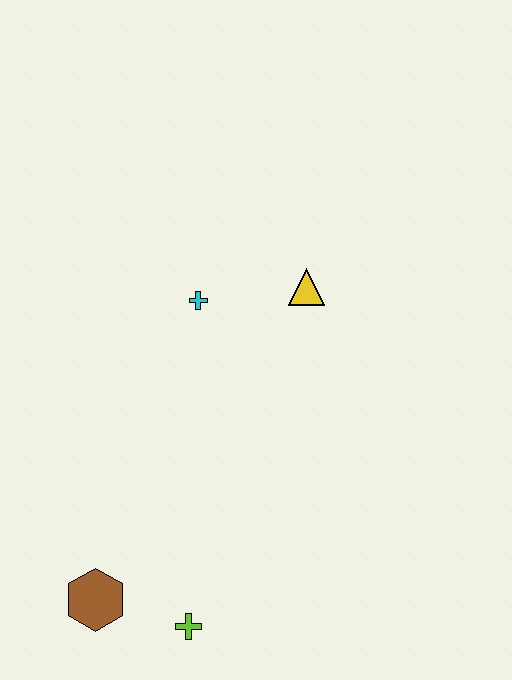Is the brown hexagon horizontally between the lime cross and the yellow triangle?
No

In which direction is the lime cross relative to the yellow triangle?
The lime cross is below the yellow triangle.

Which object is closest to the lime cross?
The brown hexagon is closest to the lime cross.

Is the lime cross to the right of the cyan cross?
No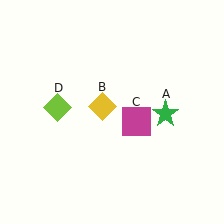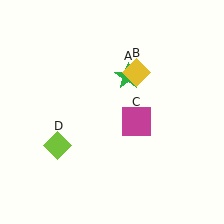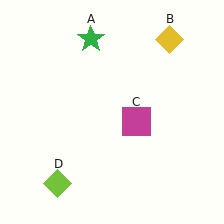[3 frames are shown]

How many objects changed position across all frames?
3 objects changed position: green star (object A), yellow diamond (object B), lime diamond (object D).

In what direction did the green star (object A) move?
The green star (object A) moved up and to the left.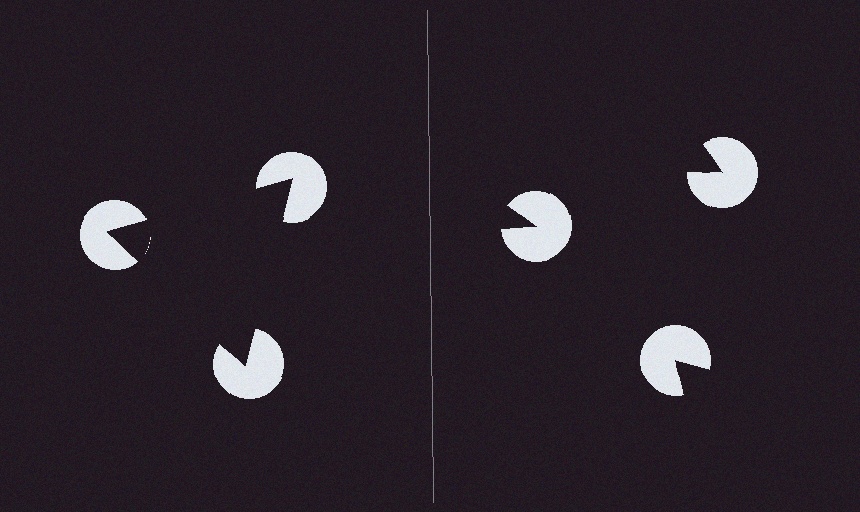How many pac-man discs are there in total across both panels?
6 — 3 on each side.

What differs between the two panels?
The pac-man discs are positioned identically on both sides; only the wedge orientations differ. On the left they align to a triangle; on the right they are misaligned.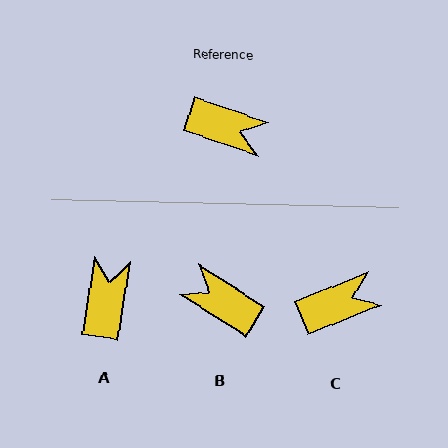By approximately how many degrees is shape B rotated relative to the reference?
Approximately 167 degrees counter-clockwise.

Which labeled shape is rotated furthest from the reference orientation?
B, about 167 degrees away.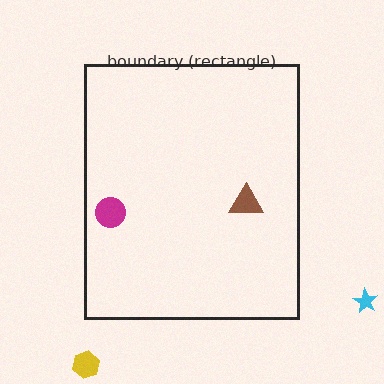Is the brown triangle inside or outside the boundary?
Inside.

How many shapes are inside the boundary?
2 inside, 2 outside.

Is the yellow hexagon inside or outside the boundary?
Outside.